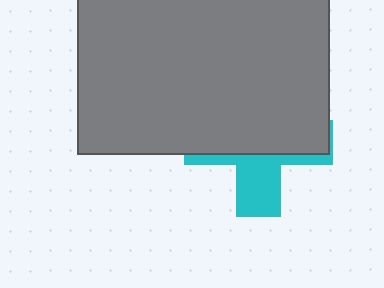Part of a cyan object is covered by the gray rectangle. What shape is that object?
It is a cross.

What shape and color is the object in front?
The object in front is a gray rectangle.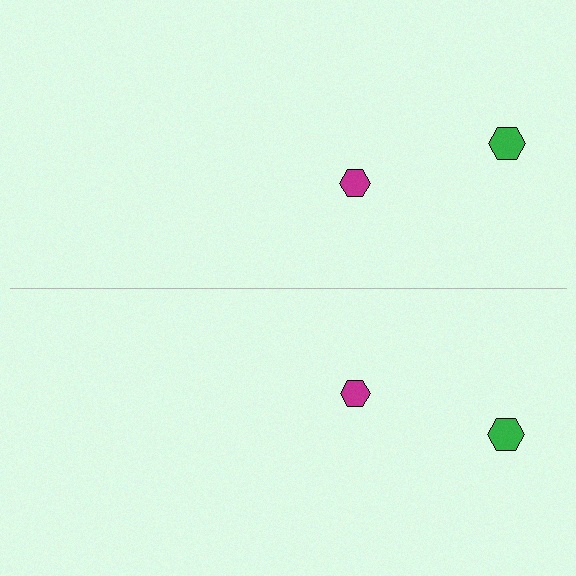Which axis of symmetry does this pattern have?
The pattern has a horizontal axis of symmetry running through the center of the image.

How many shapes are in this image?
There are 4 shapes in this image.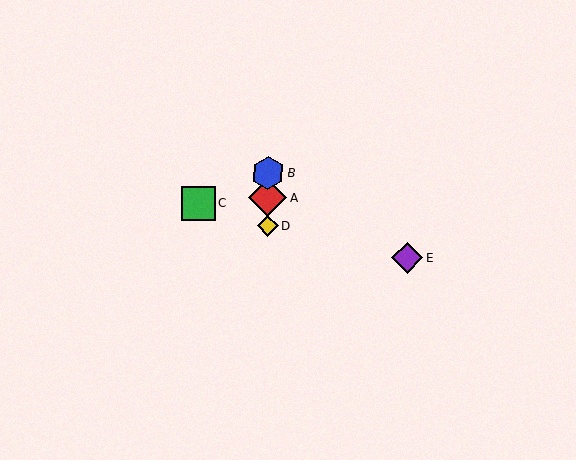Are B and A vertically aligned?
Yes, both are at x≈268.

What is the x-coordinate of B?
Object B is at x≈268.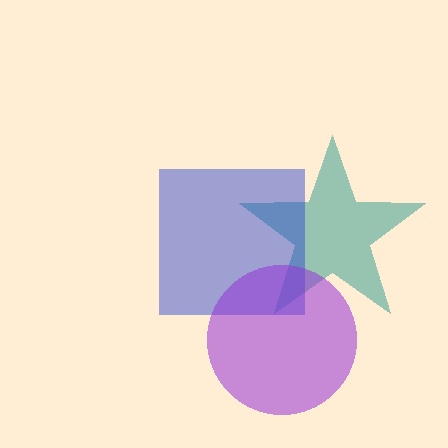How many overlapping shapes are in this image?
There are 3 overlapping shapes in the image.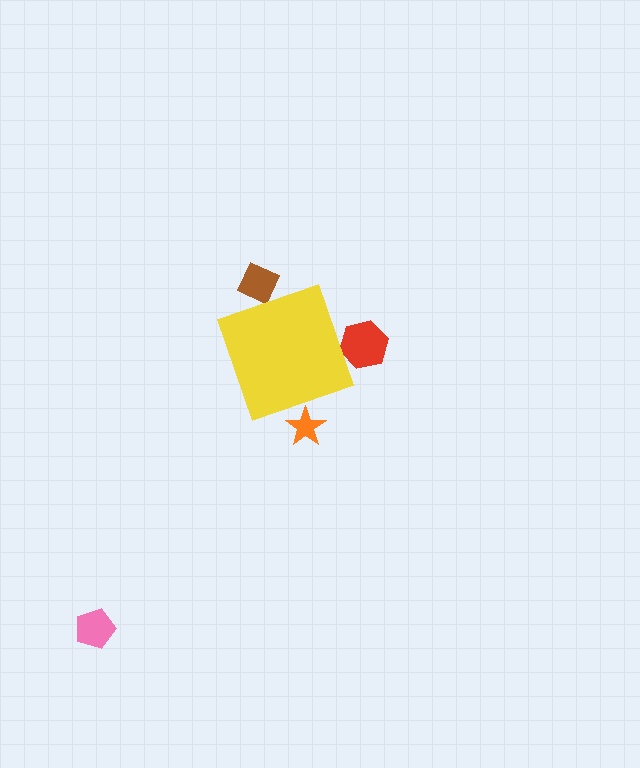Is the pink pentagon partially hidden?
No, the pink pentagon is fully visible.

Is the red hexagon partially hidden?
Yes, the red hexagon is partially hidden behind the yellow diamond.